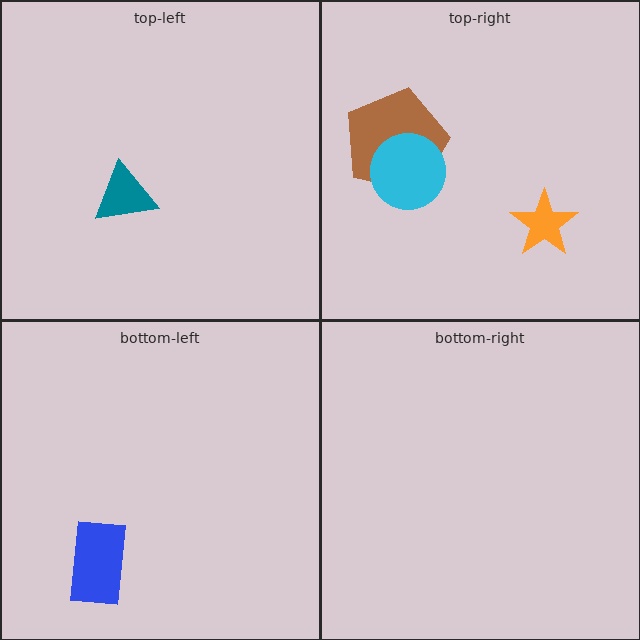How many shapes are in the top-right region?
3.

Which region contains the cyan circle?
The top-right region.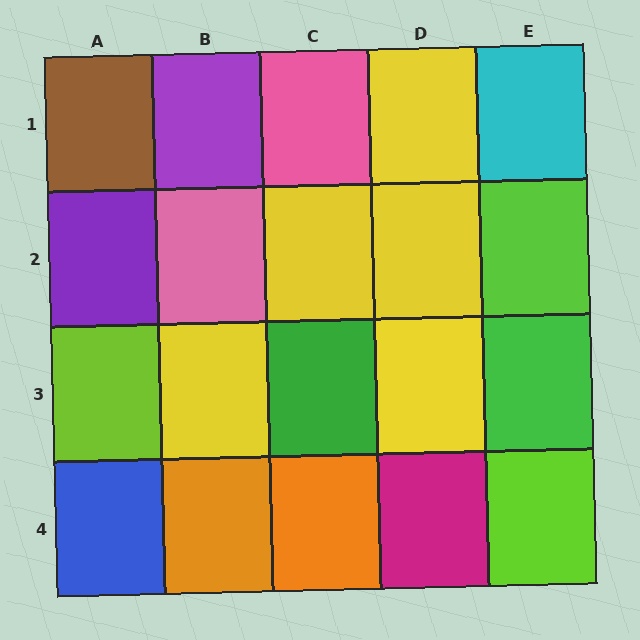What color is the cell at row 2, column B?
Pink.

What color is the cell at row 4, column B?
Orange.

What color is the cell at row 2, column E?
Lime.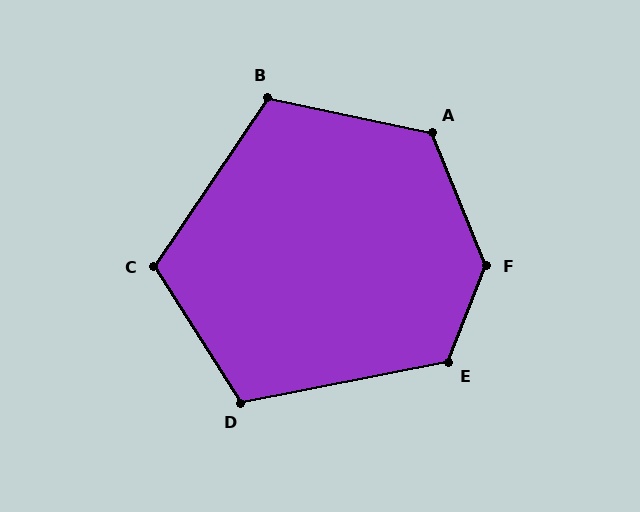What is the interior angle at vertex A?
Approximately 124 degrees (obtuse).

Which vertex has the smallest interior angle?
D, at approximately 112 degrees.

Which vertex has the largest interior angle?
F, at approximately 136 degrees.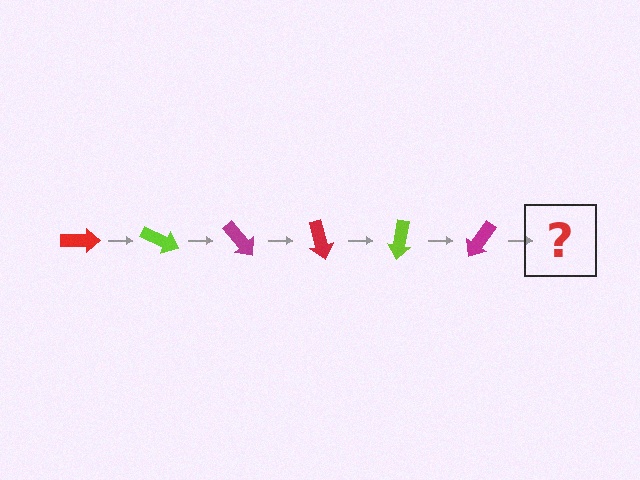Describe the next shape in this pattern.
It should be a red arrow, rotated 150 degrees from the start.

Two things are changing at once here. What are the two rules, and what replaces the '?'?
The two rules are that it rotates 25 degrees each step and the color cycles through red, lime, and magenta. The '?' should be a red arrow, rotated 150 degrees from the start.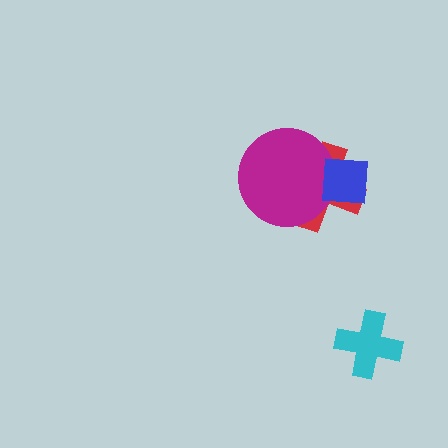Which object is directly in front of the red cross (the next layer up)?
The magenta circle is directly in front of the red cross.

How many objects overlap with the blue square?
2 objects overlap with the blue square.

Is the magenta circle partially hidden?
Yes, it is partially covered by another shape.